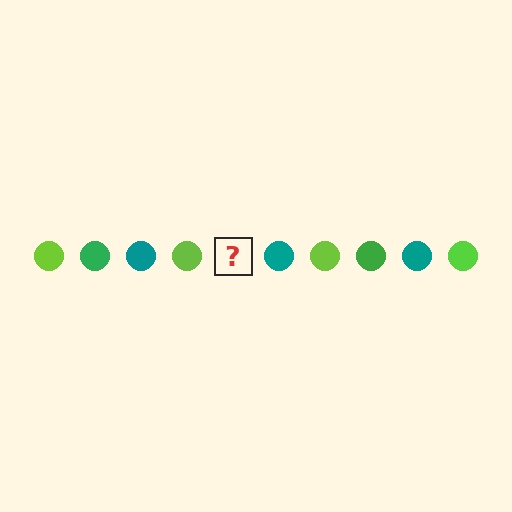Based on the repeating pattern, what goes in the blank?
The blank should be a green circle.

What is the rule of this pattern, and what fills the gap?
The rule is that the pattern cycles through lime, green, teal circles. The gap should be filled with a green circle.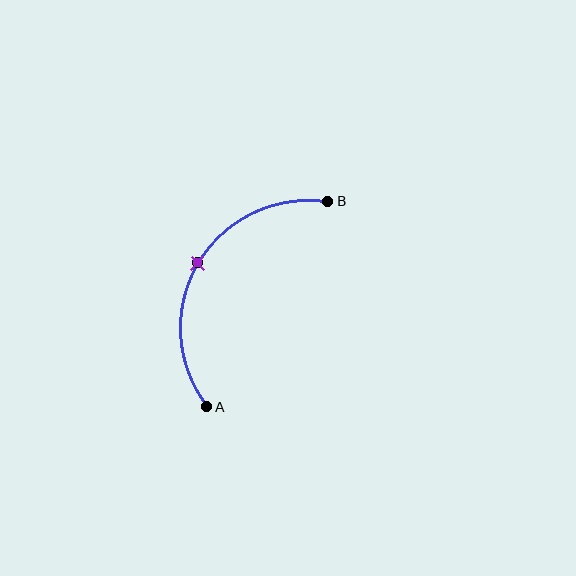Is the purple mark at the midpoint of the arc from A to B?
Yes. The purple mark lies on the arc at equal arc-length from both A and B — it is the arc midpoint.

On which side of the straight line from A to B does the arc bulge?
The arc bulges to the left of the straight line connecting A and B.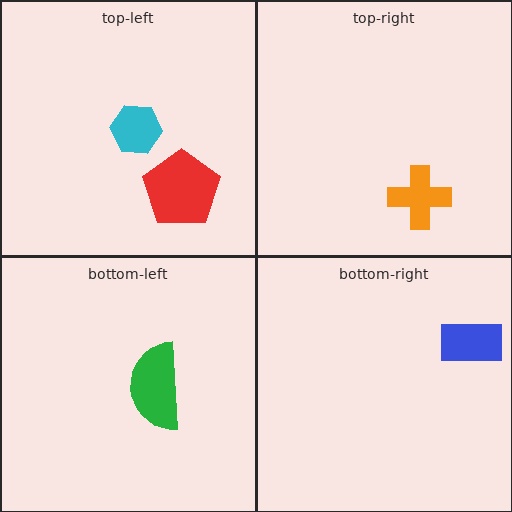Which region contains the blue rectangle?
The bottom-right region.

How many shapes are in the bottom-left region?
1.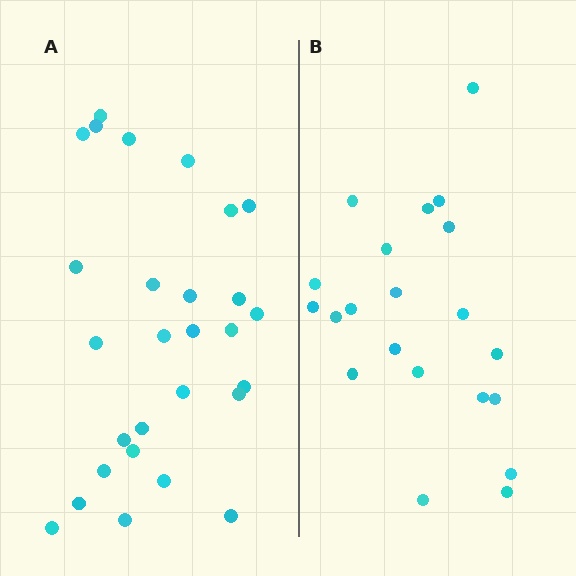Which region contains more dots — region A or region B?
Region A (the left region) has more dots.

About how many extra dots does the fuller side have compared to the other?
Region A has roughly 8 or so more dots than region B.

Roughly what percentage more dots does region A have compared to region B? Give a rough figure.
About 35% more.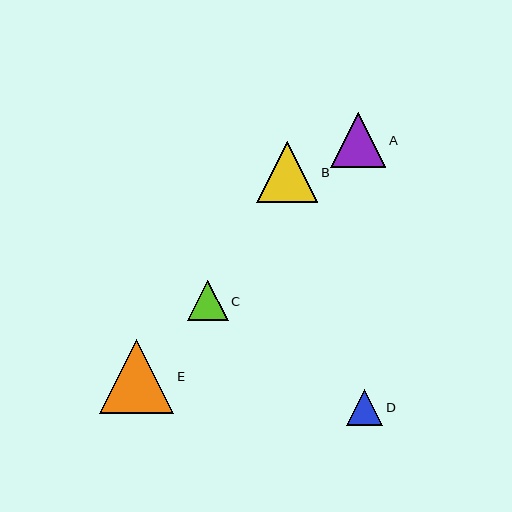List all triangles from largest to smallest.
From largest to smallest: E, B, A, C, D.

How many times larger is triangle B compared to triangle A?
Triangle B is approximately 1.1 times the size of triangle A.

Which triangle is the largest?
Triangle E is the largest with a size of approximately 74 pixels.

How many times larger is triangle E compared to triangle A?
Triangle E is approximately 1.4 times the size of triangle A.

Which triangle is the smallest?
Triangle D is the smallest with a size of approximately 36 pixels.